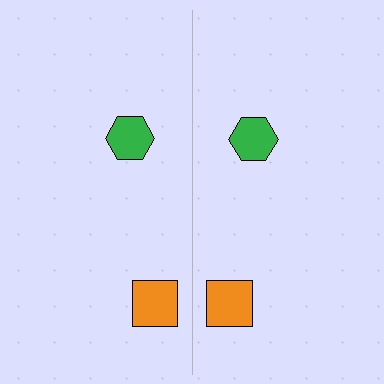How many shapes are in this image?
There are 4 shapes in this image.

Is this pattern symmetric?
Yes, this pattern has bilateral (reflection) symmetry.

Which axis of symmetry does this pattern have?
The pattern has a vertical axis of symmetry running through the center of the image.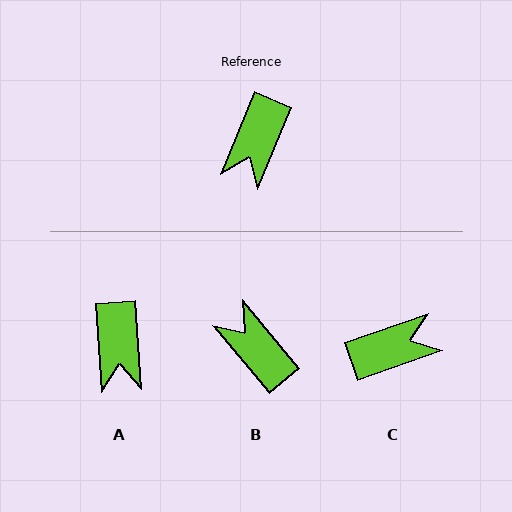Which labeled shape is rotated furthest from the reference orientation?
C, about 132 degrees away.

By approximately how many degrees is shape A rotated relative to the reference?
Approximately 27 degrees counter-clockwise.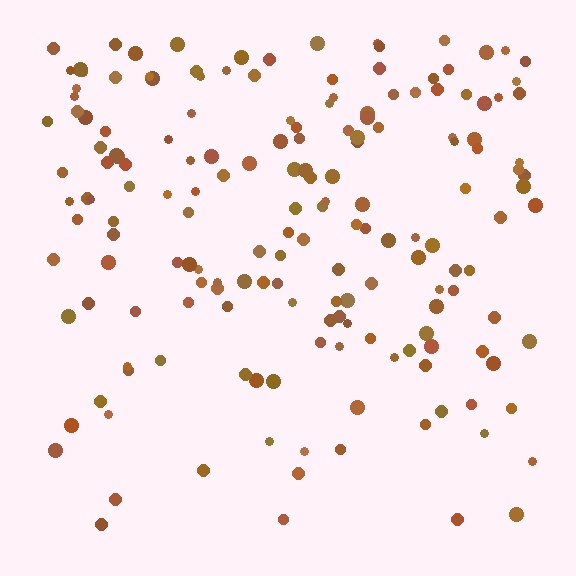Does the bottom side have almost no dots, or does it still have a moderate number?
Still a moderate number, just noticeably fewer than the top.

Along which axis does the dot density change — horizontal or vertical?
Vertical.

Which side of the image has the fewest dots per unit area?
The bottom.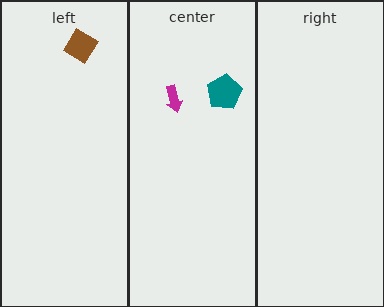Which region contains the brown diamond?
The left region.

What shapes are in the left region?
The brown diamond.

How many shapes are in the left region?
1.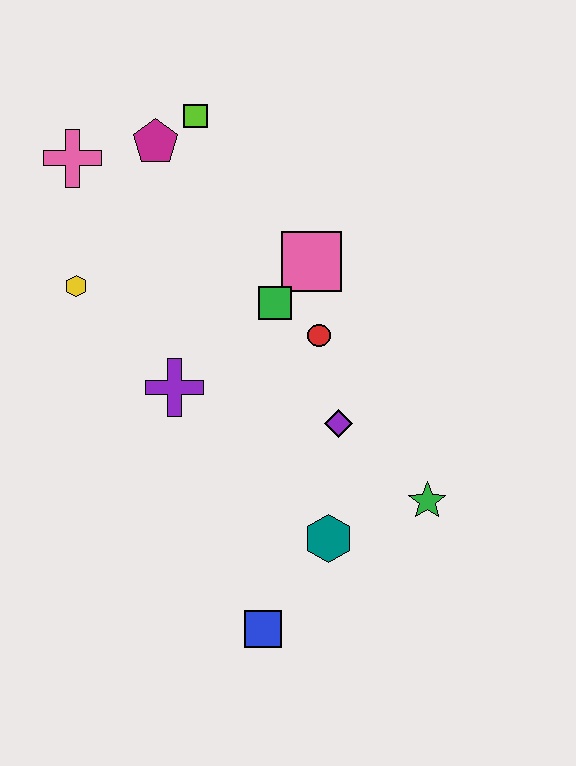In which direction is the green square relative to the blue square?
The green square is above the blue square.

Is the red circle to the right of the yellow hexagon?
Yes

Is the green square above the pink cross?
No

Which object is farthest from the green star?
The pink cross is farthest from the green star.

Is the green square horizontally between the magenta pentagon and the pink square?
Yes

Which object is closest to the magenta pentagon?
The lime square is closest to the magenta pentagon.